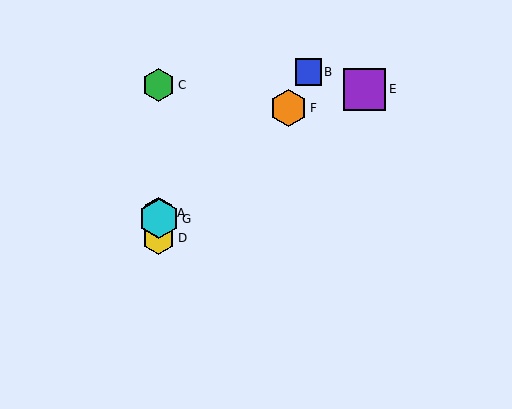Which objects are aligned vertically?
Objects A, C, D, G are aligned vertically.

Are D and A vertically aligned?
Yes, both are at x≈159.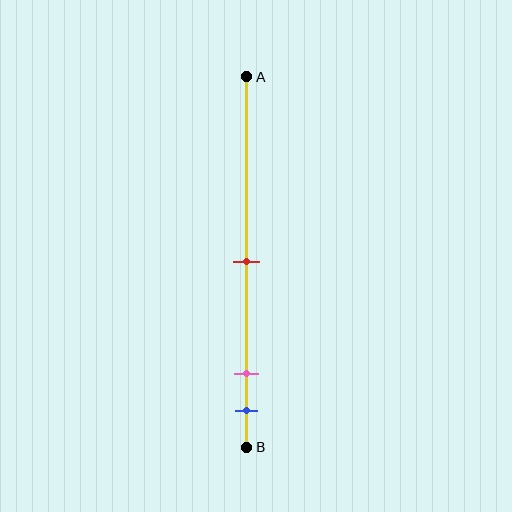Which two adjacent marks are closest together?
The pink and blue marks are the closest adjacent pair.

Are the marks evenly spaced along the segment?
No, the marks are not evenly spaced.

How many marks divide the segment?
There are 3 marks dividing the segment.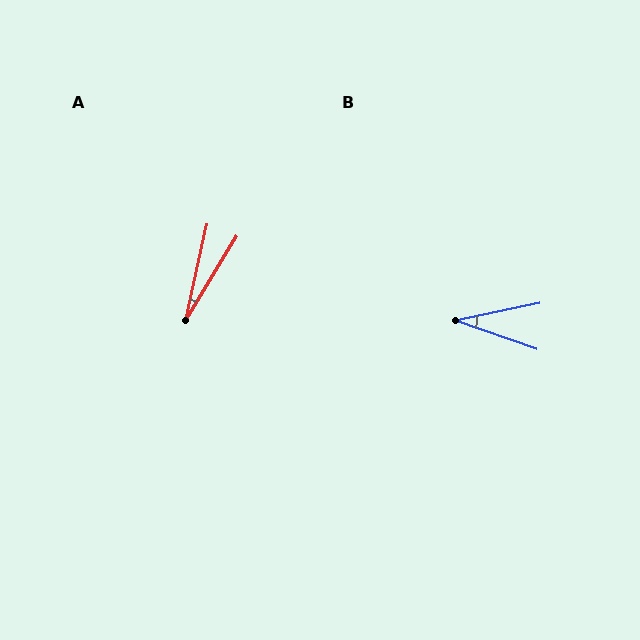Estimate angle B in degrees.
Approximately 31 degrees.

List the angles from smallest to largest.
A (19°), B (31°).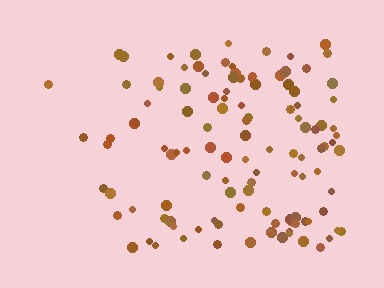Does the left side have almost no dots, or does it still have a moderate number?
Still a moderate number, just noticeably fewer than the right.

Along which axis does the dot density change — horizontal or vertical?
Horizontal.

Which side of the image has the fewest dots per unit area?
The left.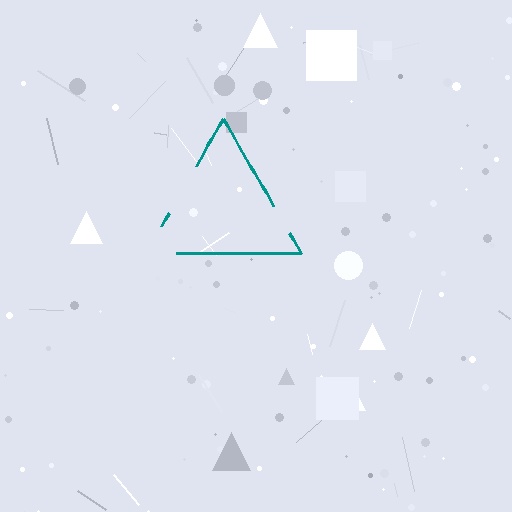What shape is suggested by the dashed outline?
The dashed outline suggests a triangle.